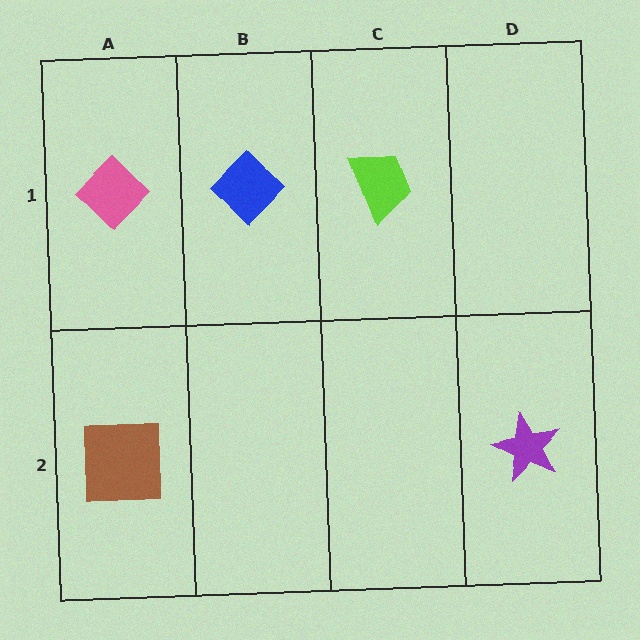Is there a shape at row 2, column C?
No, that cell is empty.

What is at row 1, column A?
A pink diamond.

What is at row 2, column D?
A purple star.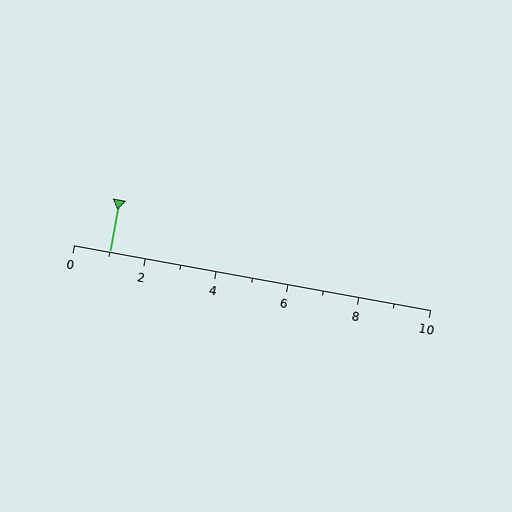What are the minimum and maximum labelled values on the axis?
The axis runs from 0 to 10.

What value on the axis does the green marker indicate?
The marker indicates approximately 1.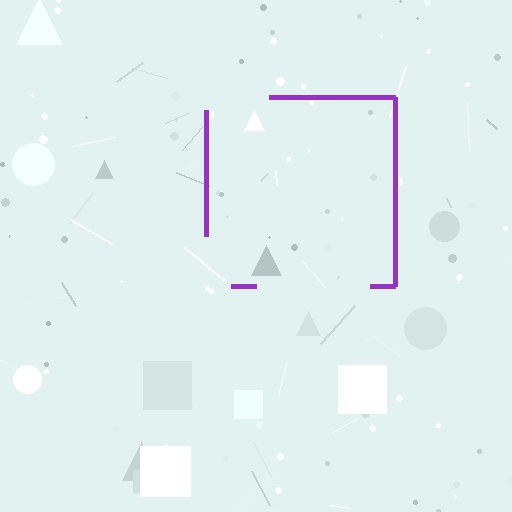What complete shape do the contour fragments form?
The contour fragments form a square.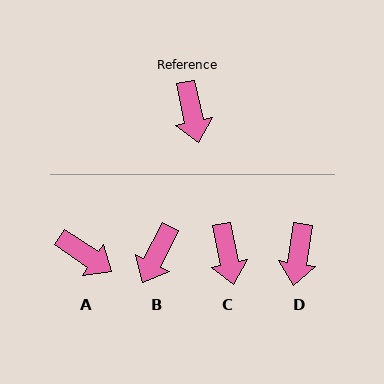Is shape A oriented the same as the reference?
No, it is off by about 44 degrees.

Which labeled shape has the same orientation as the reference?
C.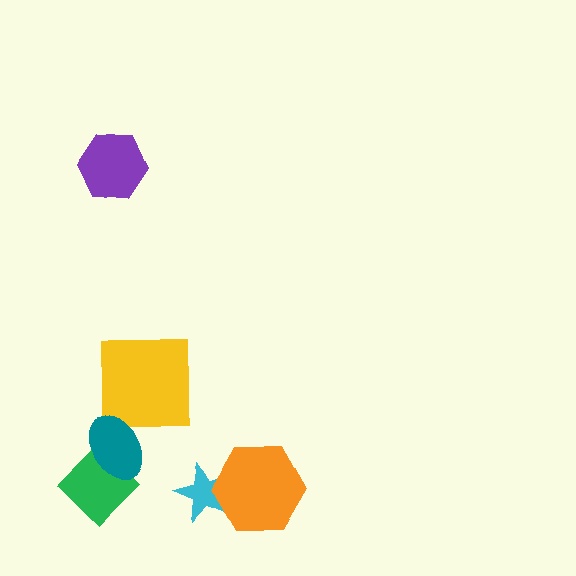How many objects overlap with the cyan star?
1 object overlaps with the cyan star.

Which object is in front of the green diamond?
The teal ellipse is in front of the green diamond.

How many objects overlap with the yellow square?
0 objects overlap with the yellow square.